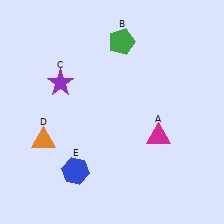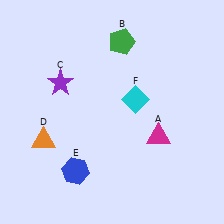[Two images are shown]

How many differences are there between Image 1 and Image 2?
There is 1 difference between the two images.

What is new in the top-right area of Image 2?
A cyan diamond (F) was added in the top-right area of Image 2.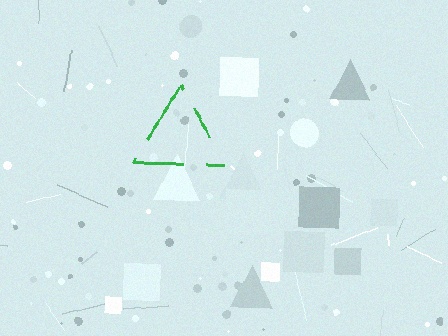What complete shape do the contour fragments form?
The contour fragments form a triangle.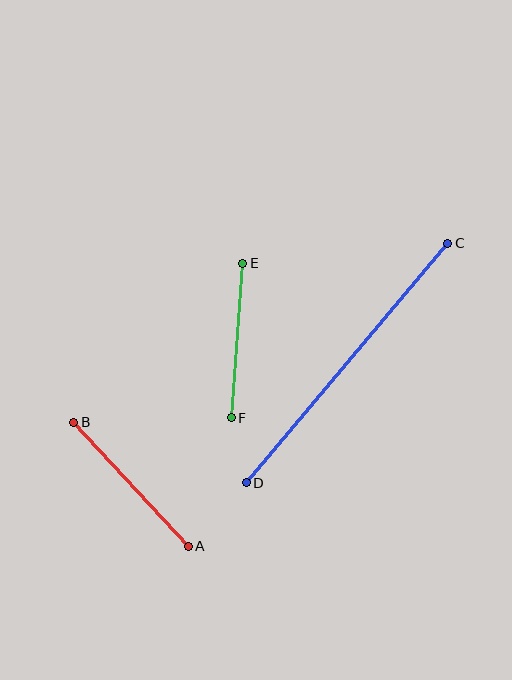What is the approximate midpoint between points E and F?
The midpoint is at approximately (237, 341) pixels.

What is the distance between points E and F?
The distance is approximately 155 pixels.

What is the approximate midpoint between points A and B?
The midpoint is at approximately (131, 484) pixels.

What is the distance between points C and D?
The distance is approximately 313 pixels.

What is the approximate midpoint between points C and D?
The midpoint is at approximately (347, 363) pixels.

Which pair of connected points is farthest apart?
Points C and D are farthest apart.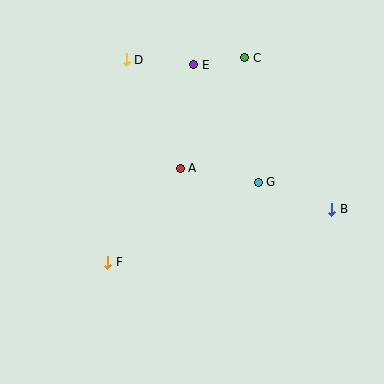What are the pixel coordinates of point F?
Point F is at (108, 262).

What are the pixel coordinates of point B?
Point B is at (332, 209).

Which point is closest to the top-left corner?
Point D is closest to the top-left corner.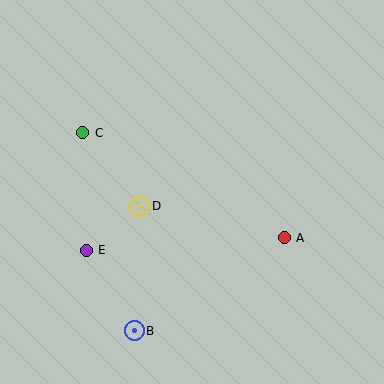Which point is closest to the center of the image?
Point D at (140, 206) is closest to the center.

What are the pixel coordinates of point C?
Point C is at (83, 133).